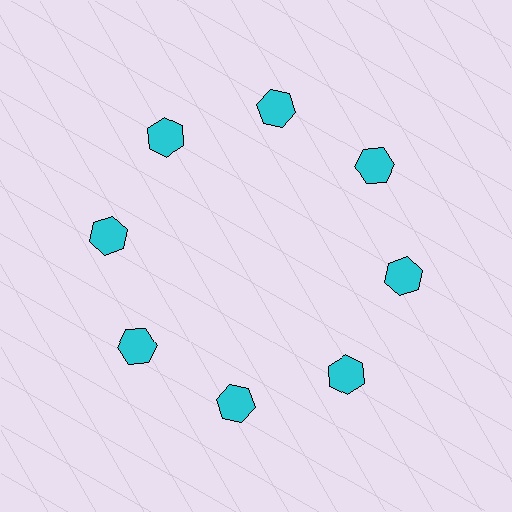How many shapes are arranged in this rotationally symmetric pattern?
There are 8 shapes, arranged in 8 groups of 1.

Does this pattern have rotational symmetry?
Yes, this pattern has 8-fold rotational symmetry. It looks the same after rotating 45 degrees around the center.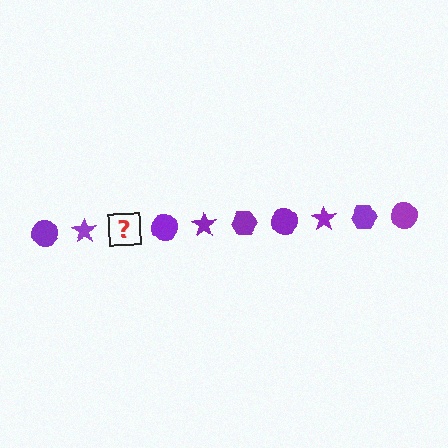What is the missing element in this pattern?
The missing element is a purple hexagon.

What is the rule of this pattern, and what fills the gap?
The rule is that the pattern cycles through circle, star, hexagon shapes in purple. The gap should be filled with a purple hexagon.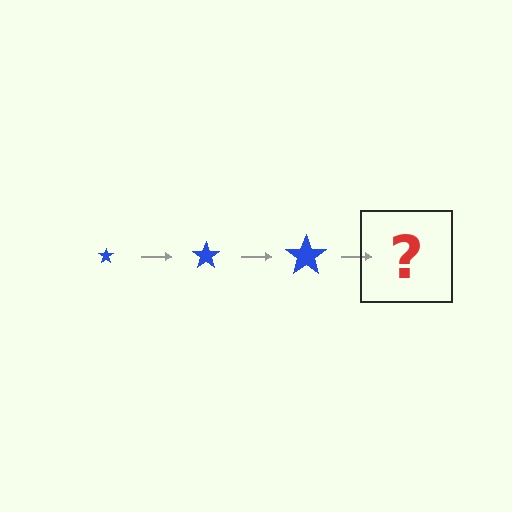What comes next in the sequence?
The next element should be a blue star, larger than the previous one.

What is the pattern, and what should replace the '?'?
The pattern is that the star gets progressively larger each step. The '?' should be a blue star, larger than the previous one.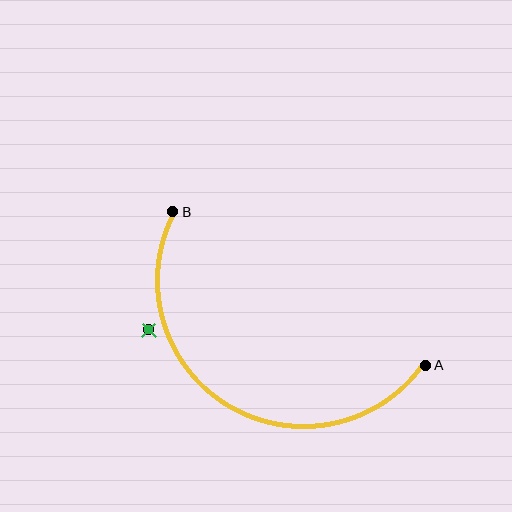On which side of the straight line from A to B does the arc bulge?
The arc bulges below the straight line connecting A and B.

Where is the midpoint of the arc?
The arc midpoint is the point on the curve farthest from the straight line joining A and B. It sits below that line.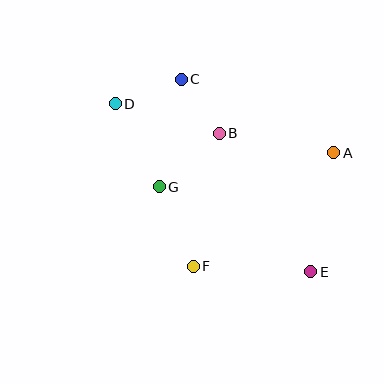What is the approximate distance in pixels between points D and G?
The distance between D and G is approximately 94 pixels.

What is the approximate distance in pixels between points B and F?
The distance between B and F is approximately 135 pixels.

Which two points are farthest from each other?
Points D and E are farthest from each other.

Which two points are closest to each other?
Points B and C are closest to each other.